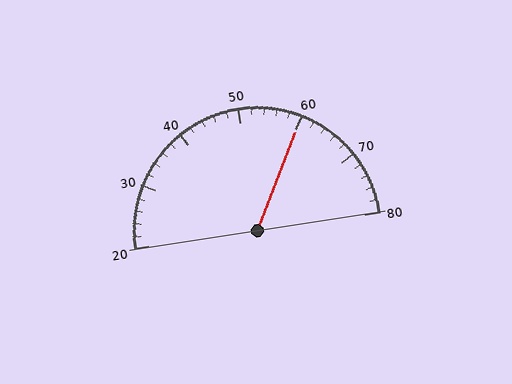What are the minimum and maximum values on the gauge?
The gauge ranges from 20 to 80.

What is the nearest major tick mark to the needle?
The nearest major tick mark is 60.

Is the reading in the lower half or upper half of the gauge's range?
The reading is in the upper half of the range (20 to 80).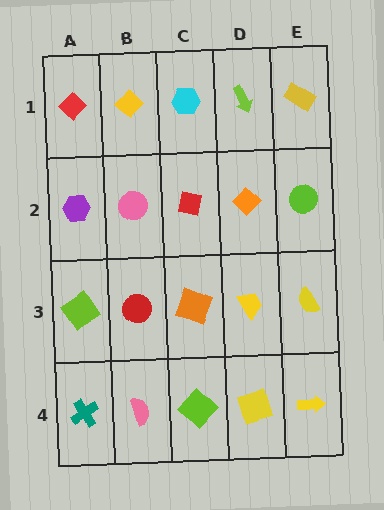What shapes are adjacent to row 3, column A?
A purple hexagon (row 2, column A), a teal cross (row 4, column A), a red circle (row 3, column B).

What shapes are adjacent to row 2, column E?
A yellow rectangle (row 1, column E), a yellow semicircle (row 3, column E), an orange diamond (row 2, column D).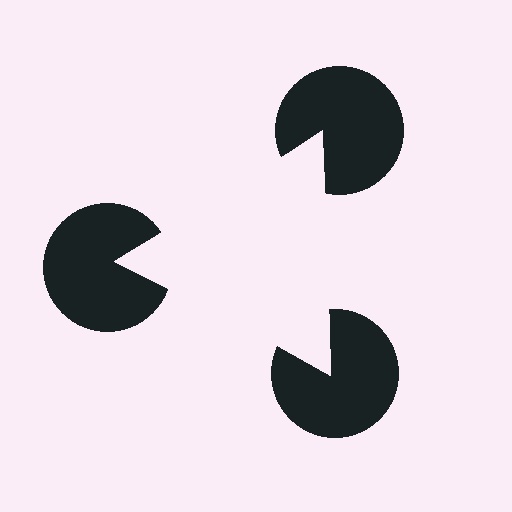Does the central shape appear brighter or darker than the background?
It typically appears slightly brighter than the background, even though no actual brightness change is drawn.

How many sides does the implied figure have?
3 sides.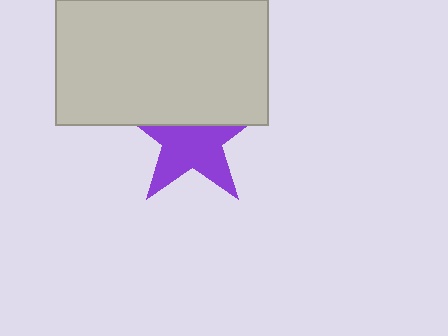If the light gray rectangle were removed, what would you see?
You would see the complete purple star.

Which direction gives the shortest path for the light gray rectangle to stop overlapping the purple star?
Moving up gives the shortest separation.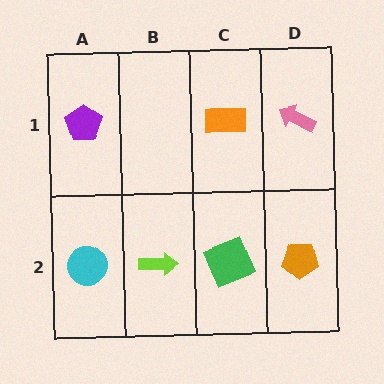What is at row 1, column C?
An orange rectangle.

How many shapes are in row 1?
3 shapes.